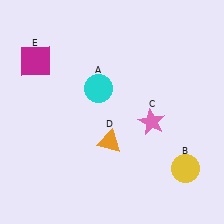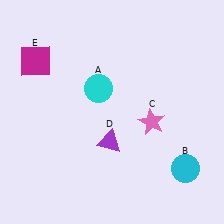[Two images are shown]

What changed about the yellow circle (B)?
In Image 1, B is yellow. In Image 2, it changed to cyan.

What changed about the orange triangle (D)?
In Image 1, D is orange. In Image 2, it changed to purple.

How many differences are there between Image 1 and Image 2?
There are 2 differences between the two images.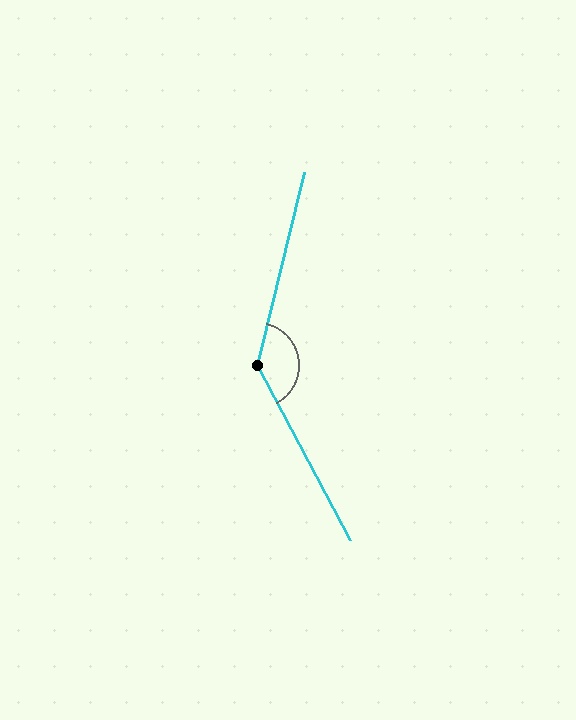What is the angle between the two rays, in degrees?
Approximately 138 degrees.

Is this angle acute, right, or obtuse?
It is obtuse.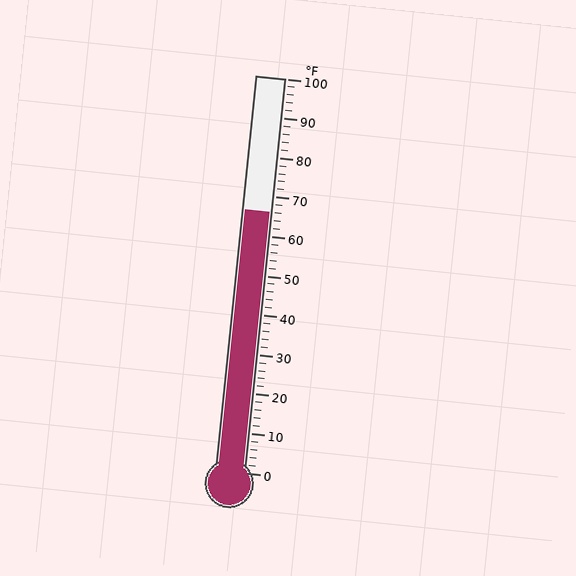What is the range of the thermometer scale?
The thermometer scale ranges from 0°F to 100°F.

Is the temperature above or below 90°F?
The temperature is below 90°F.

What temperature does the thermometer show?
The thermometer shows approximately 66°F.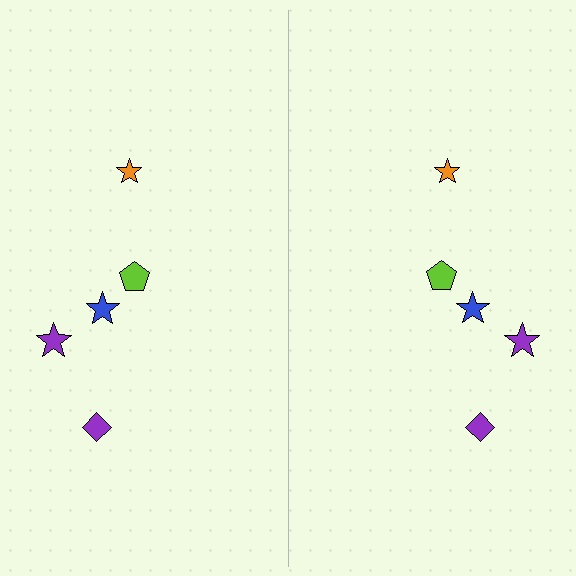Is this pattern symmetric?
Yes, this pattern has bilateral (reflection) symmetry.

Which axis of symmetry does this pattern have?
The pattern has a vertical axis of symmetry running through the center of the image.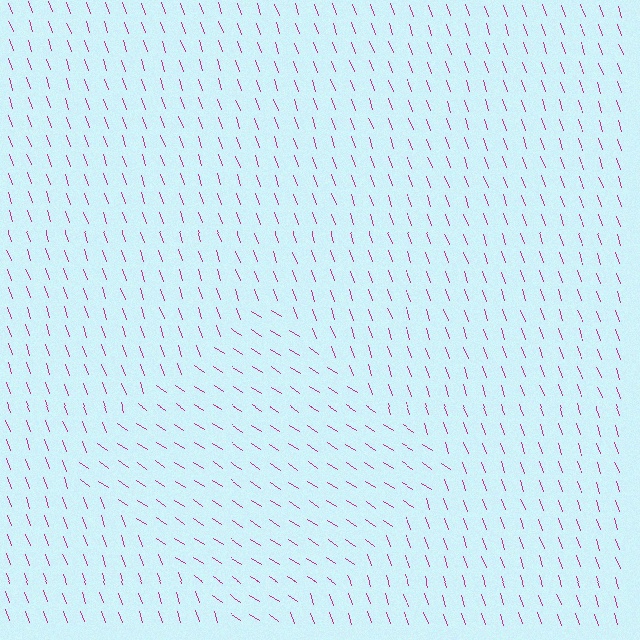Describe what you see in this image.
The image is filled with small magenta line segments. A diamond region in the image has lines oriented differently from the surrounding lines, creating a visible texture boundary.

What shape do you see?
I see a diamond.